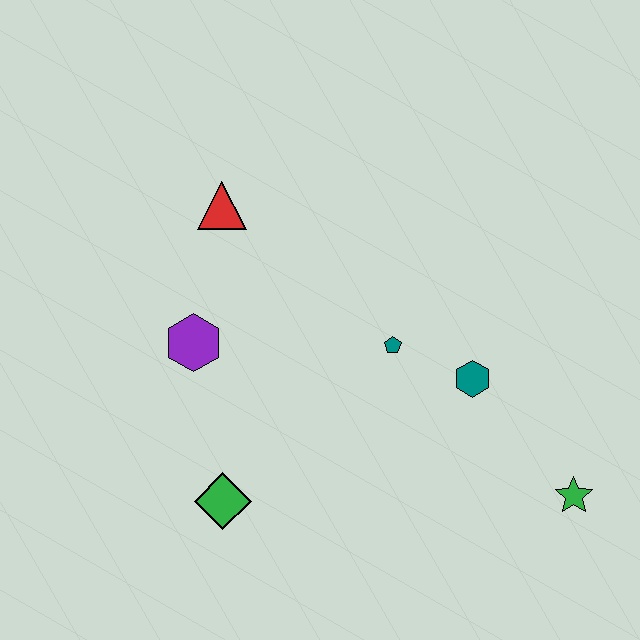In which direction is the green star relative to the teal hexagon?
The green star is below the teal hexagon.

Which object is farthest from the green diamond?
The green star is farthest from the green diamond.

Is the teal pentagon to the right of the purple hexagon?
Yes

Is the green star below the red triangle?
Yes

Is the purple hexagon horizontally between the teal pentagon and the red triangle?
No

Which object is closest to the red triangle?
The purple hexagon is closest to the red triangle.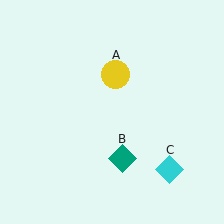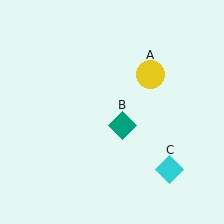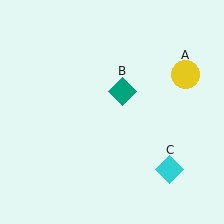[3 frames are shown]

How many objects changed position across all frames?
2 objects changed position: yellow circle (object A), teal diamond (object B).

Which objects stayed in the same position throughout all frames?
Cyan diamond (object C) remained stationary.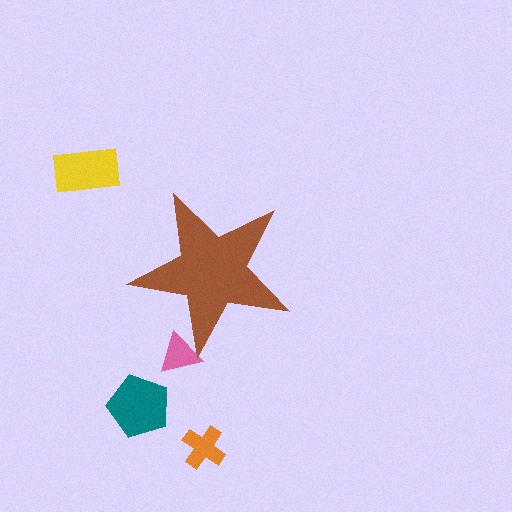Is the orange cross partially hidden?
No, the orange cross is fully visible.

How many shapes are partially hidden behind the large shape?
1 shape is partially hidden.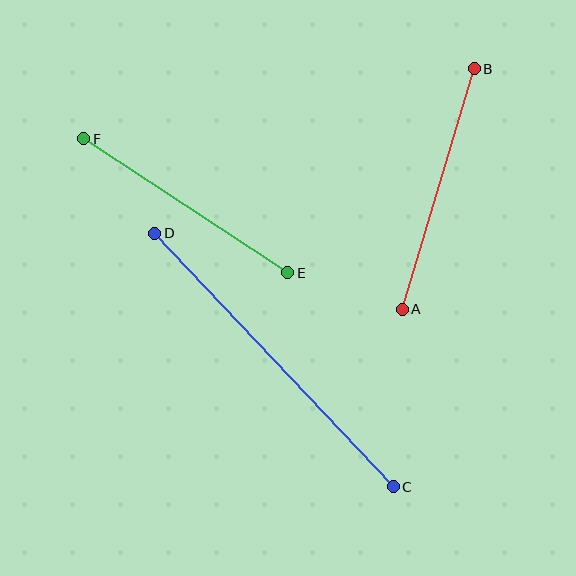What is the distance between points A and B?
The distance is approximately 251 pixels.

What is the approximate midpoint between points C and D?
The midpoint is at approximately (274, 360) pixels.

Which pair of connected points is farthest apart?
Points C and D are farthest apart.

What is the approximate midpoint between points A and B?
The midpoint is at approximately (438, 189) pixels.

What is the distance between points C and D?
The distance is approximately 348 pixels.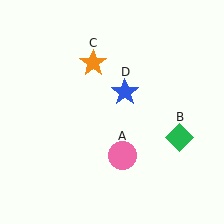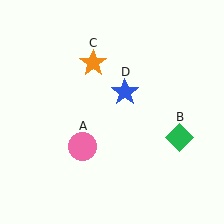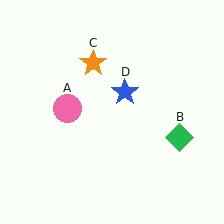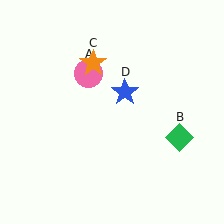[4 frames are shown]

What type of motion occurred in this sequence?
The pink circle (object A) rotated clockwise around the center of the scene.